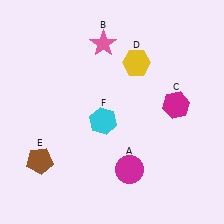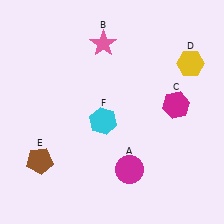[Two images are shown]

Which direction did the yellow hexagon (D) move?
The yellow hexagon (D) moved right.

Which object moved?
The yellow hexagon (D) moved right.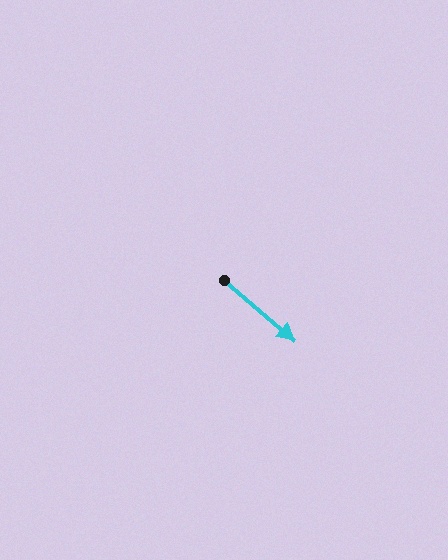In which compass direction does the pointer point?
Southeast.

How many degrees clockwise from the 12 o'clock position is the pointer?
Approximately 131 degrees.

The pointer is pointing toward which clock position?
Roughly 4 o'clock.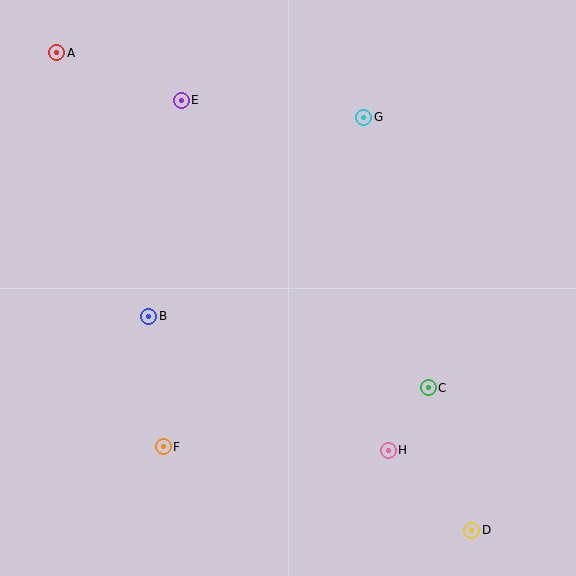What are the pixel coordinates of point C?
Point C is at (428, 388).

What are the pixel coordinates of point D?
Point D is at (472, 530).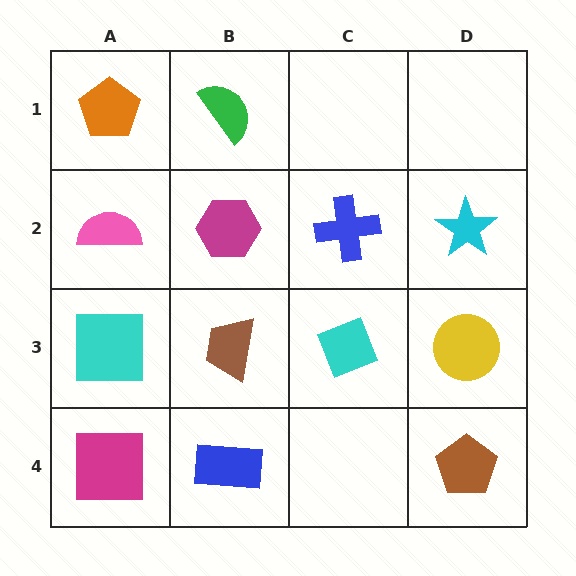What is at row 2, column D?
A cyan star.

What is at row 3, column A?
A cyan square.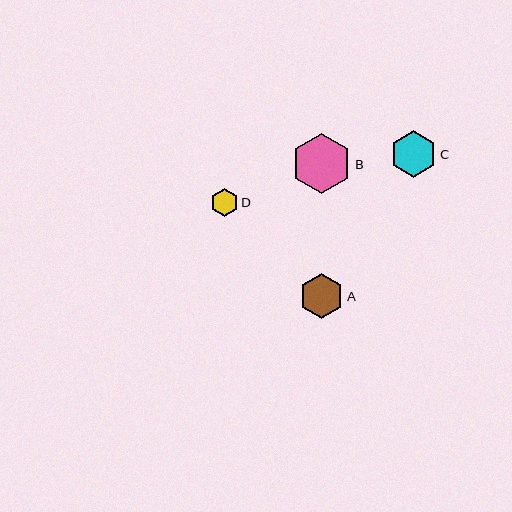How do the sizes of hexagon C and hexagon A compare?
Hexagon C and hexagon A are approximately the same size.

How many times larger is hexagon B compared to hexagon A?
Hexagon B is approximately 1.4 times the size of hexagon A.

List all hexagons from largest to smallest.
From largest to smallest: B, C, A, D.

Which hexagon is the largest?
Hexagon B is the largest with a size of approximately 61 pixels.